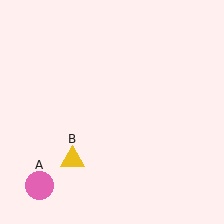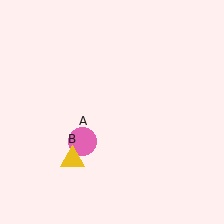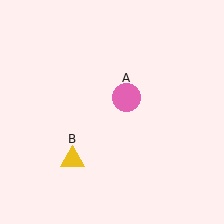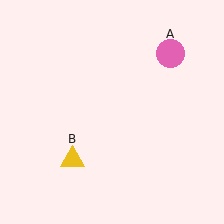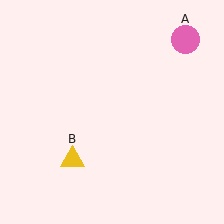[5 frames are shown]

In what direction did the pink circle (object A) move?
The pink circle (object A) moved up and to the right.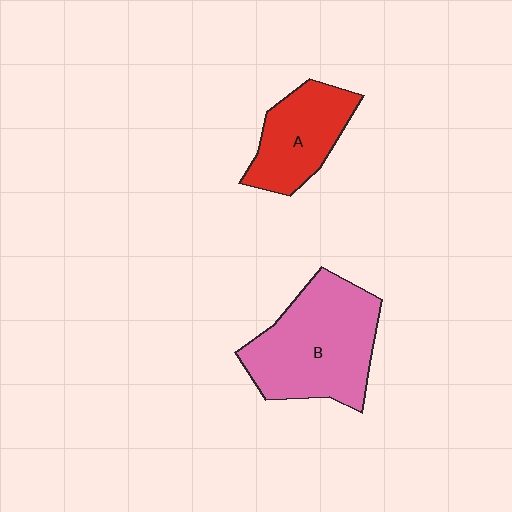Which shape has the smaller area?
Shape A (red).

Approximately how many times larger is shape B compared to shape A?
Approximately 1.6 times.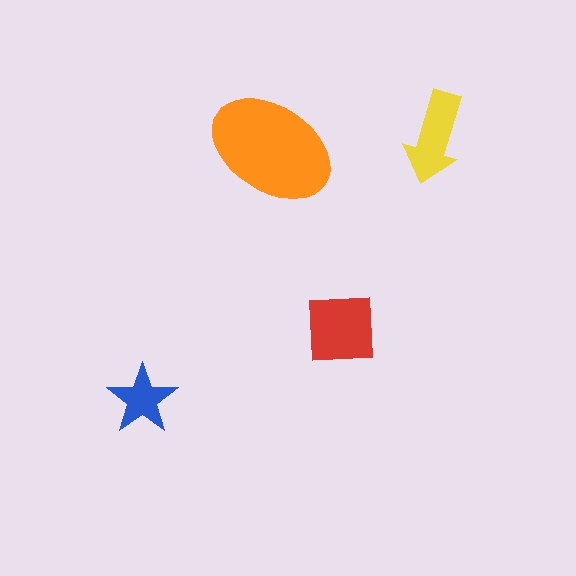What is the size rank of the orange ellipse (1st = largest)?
1st.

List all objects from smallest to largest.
The blue star, the yellow arrow, the red square, the orange ellipse.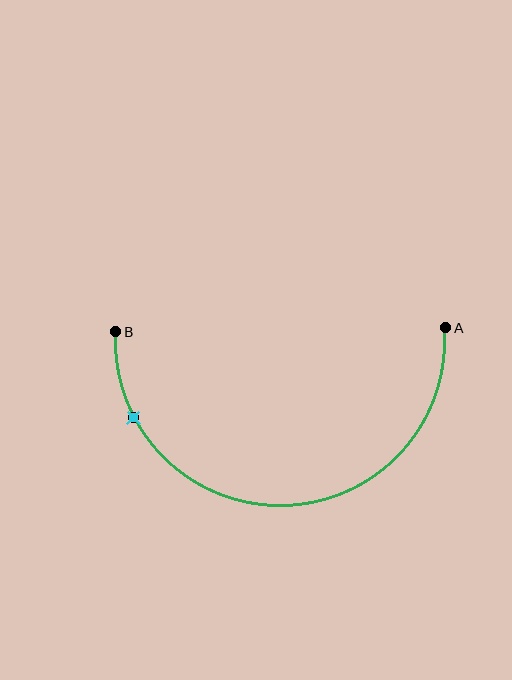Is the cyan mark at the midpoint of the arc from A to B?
No. The cyan mark lies on the arc but is closer to endpoint B. The arc midpoint would be at the point on the curve equidistant along the arc from both A and B.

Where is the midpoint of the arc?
The arc midpoint is the point on the curve farthest from the straight line joining A and B. It sits below that line.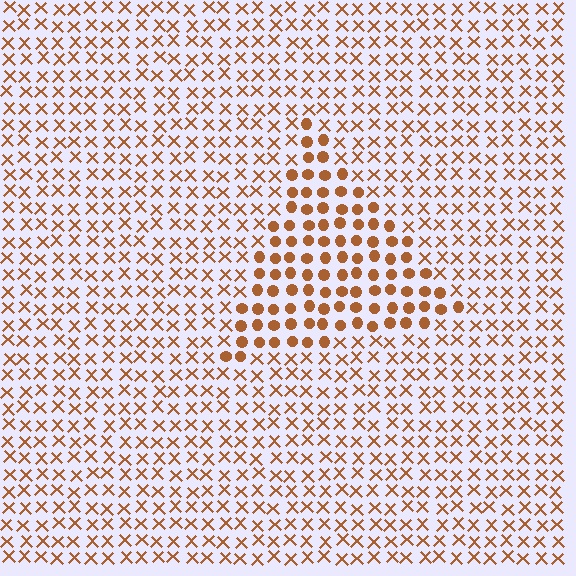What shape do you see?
I see a triangle.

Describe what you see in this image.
The image is filled with small brown elements arranged in a uniform grid. A triangle-shaped region contains circles, while the surrounding area contains X marks. The boundary is defined purely by the change in element shape.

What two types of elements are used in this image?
The image uses circles inside the triangle region and X marks outside it.